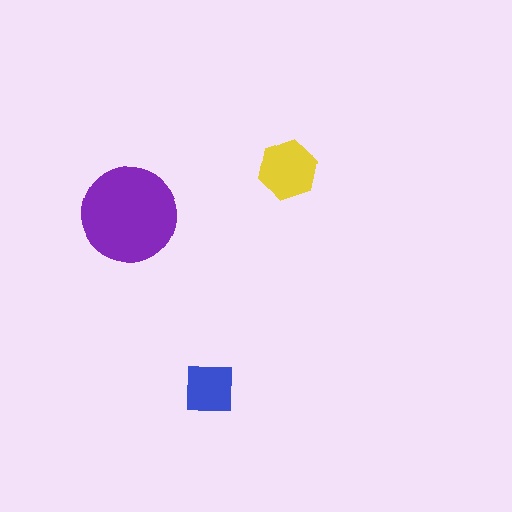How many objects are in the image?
There are 3 objects in the image.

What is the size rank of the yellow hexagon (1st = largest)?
2nd.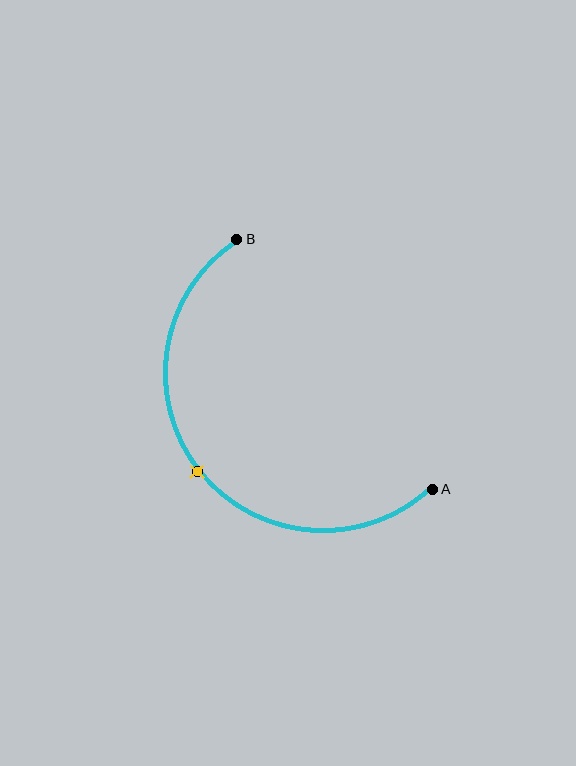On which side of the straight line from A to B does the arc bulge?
The arc bulges below and to the left of the straight line connecting A and B.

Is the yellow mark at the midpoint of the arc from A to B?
Yes. The yellow mark lies on the arc at equal arc-length from both A and B — it is the arc midpoint.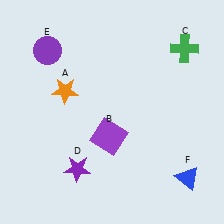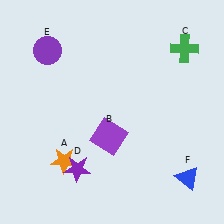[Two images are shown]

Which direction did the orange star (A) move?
The orange star (A) moved down.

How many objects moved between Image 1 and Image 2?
1 object moved between the two images.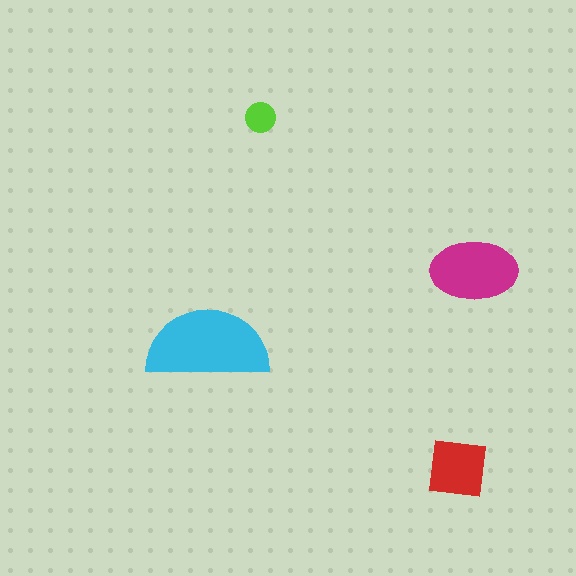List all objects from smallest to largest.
The lime circle, the red square, the magenta ellipse, the cyan semicircle.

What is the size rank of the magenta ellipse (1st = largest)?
2nd.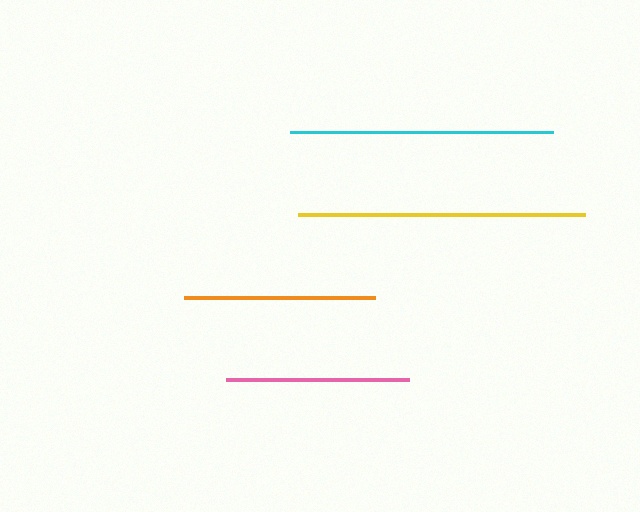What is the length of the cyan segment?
The cyan segment is approximately 263 pixels long.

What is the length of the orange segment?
The orange segment is approximately 192 pixels long.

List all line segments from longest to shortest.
From longest to shortest: yellow, cyan, orange, pink.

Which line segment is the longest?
The yellow line is the longest at approximately 287 pixels.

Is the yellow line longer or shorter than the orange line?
The yellow line is longer than the orange line.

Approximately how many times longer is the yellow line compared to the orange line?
The yellow line is approximately 1.5 times the length of the orange line.